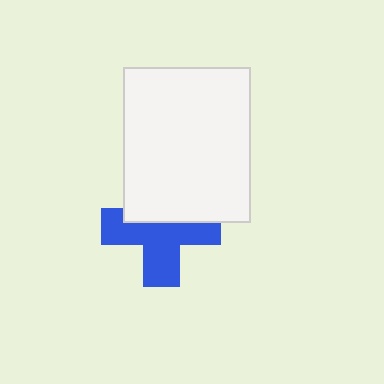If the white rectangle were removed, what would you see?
You would see the complete blue cross.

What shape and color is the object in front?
The object in front is a white rectangle.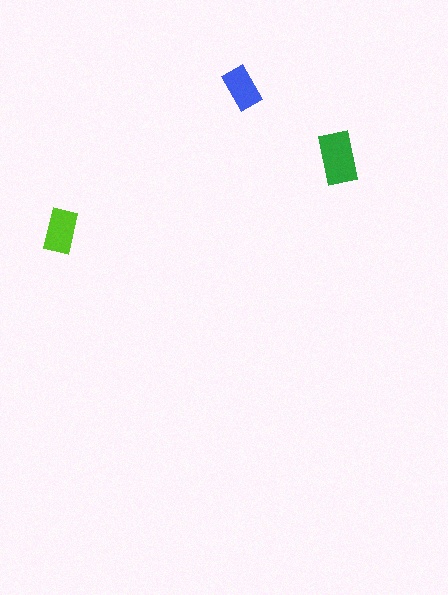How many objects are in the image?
There are 3 objects in the image.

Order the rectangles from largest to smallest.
the green one, the lime one, the blue one.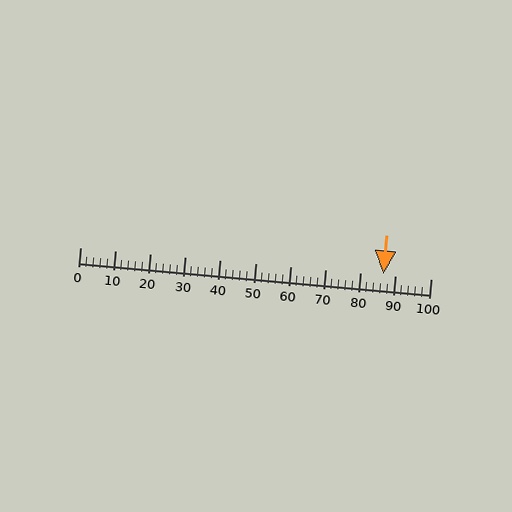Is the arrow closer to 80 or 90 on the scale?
The arrow is closer to 90.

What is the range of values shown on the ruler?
The ruler shows values from 0 to 100.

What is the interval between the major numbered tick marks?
The major tick marks are spaced 10 units apart.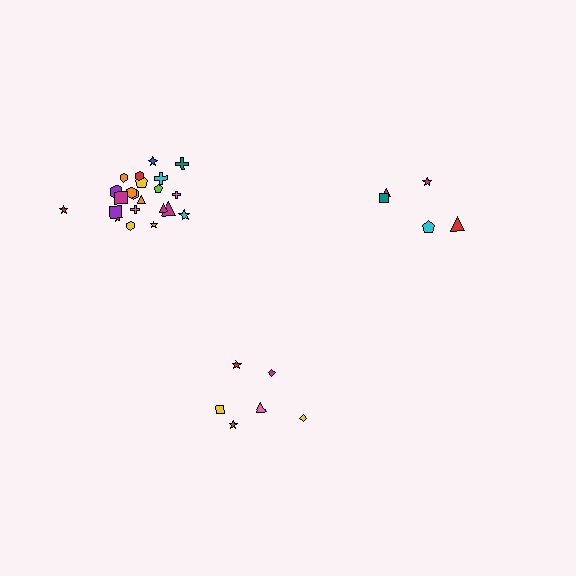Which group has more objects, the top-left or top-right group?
The top-left group.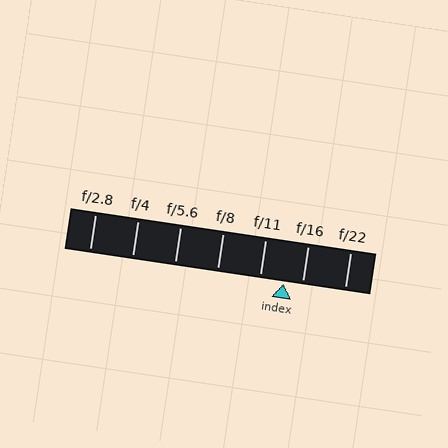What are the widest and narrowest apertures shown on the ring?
The widest aperture shown is f/2.8 and the narrowest is f/22.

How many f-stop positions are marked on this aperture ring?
There are 7 f-stop positions marked.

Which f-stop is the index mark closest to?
The index mark is closest to f/16.